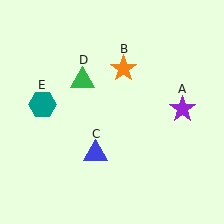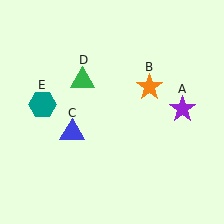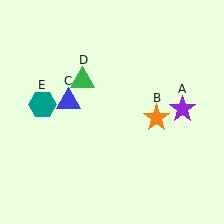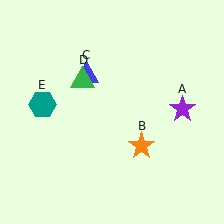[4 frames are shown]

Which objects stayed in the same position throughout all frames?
Purple star (object A) and green triangle (object D) and teal hexagon (object E) remained stationary.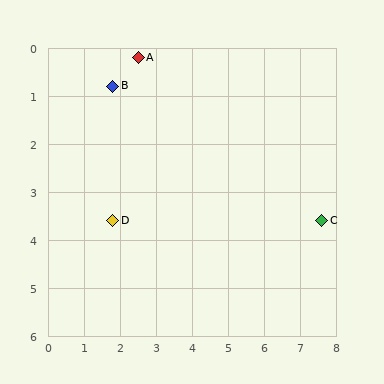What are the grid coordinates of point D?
Point D is at approximately (1.8, 3.6).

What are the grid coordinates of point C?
Point C is at approximately (7.6, 3.6).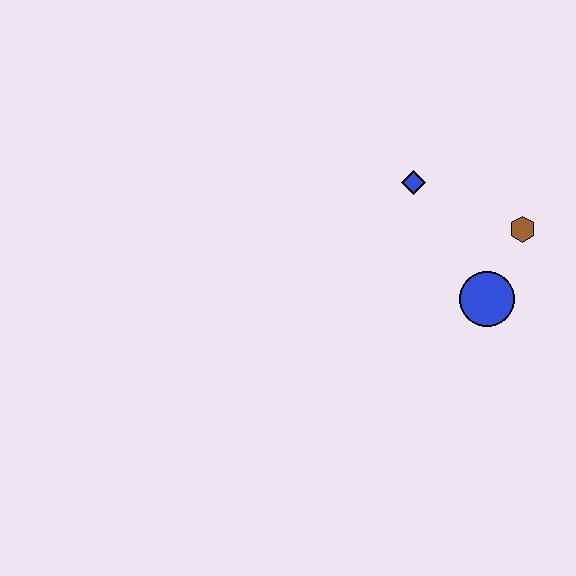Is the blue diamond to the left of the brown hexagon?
Yes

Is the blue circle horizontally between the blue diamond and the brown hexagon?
Yes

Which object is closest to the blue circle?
The brown hexagon is closest to the blue circle.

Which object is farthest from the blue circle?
The blue diamond is farthest from the blue circle.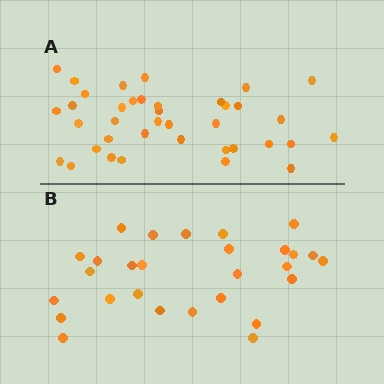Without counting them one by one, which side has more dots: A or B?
Region A (the top region) has more dots.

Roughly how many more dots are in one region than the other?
Region A has roughly 10 or so more dots than region B.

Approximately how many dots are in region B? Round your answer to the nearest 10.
About 30 dots. (The exact count is 28, which rounds to 30.)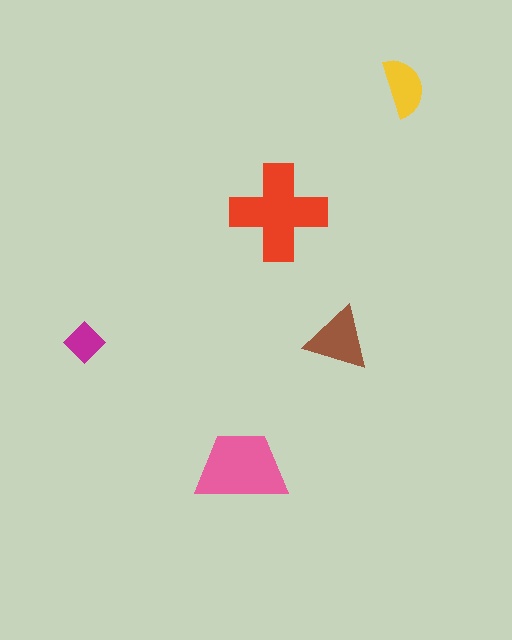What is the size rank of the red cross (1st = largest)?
1st.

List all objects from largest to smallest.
The red cross, the pink trapezoid, the brown triangle, the yellow semicircle, the magenta diamond.